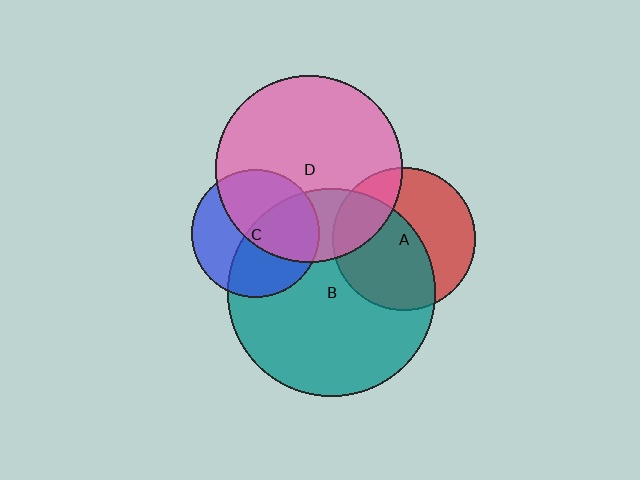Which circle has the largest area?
Circle B (teal).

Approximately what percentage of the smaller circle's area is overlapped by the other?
Approximately 30%.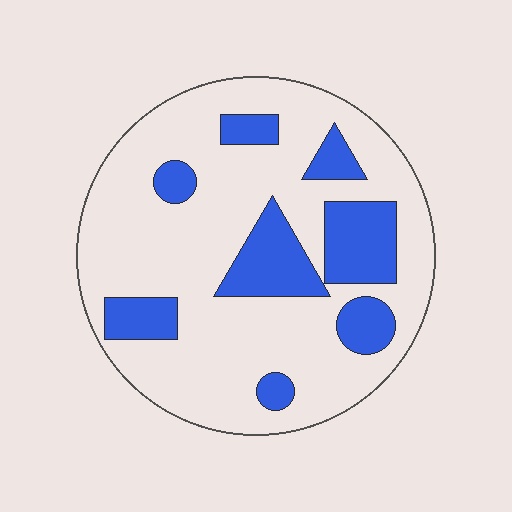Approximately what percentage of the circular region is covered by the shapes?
Approximately 25%.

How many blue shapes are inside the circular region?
8.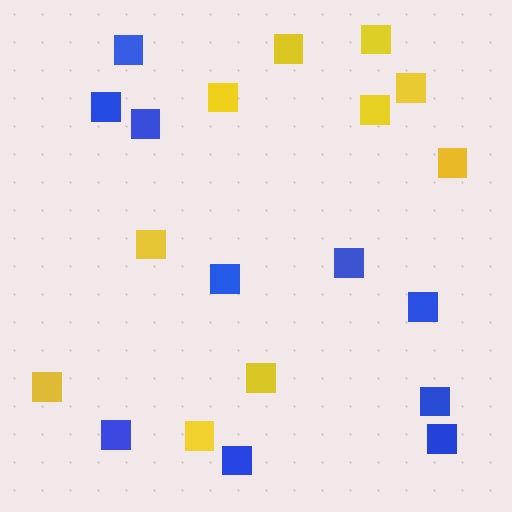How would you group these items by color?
There are 2 groups: one group of blue squares (10) and one group of yellow squares (10).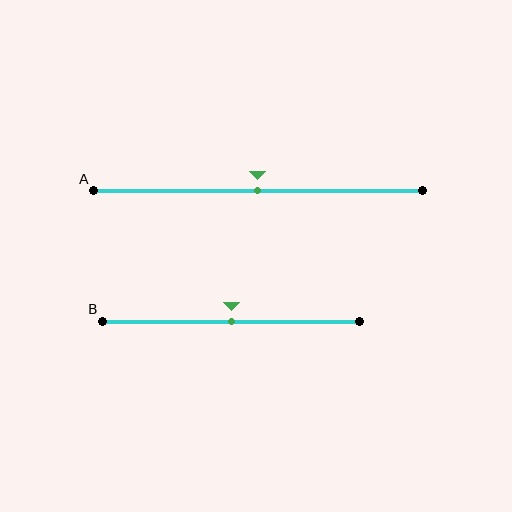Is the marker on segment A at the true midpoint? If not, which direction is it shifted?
Yes, the marker on segment A is at the true midpoint.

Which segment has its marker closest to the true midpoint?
Segment A has its marker closest to the true midpoint.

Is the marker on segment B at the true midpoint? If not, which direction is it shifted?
Yes, the marker on segment B is at the true midpoint.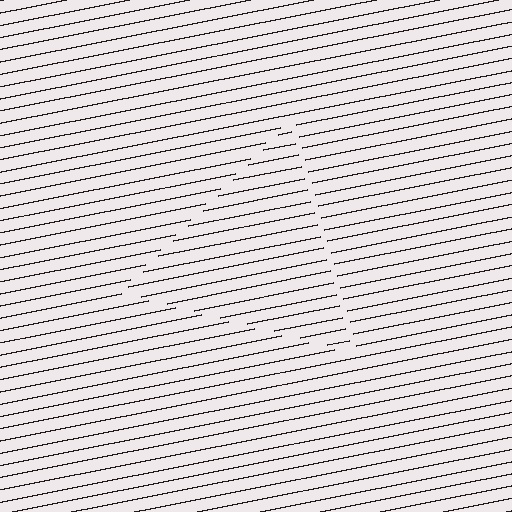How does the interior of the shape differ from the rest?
The interior of the shape contains the same grating, shifted by half a period — the contour is defined by the phase discontinuity where line-ends from the inner and outer gratings abut.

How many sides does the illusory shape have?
3 sides — the line-ends trace a triangle.